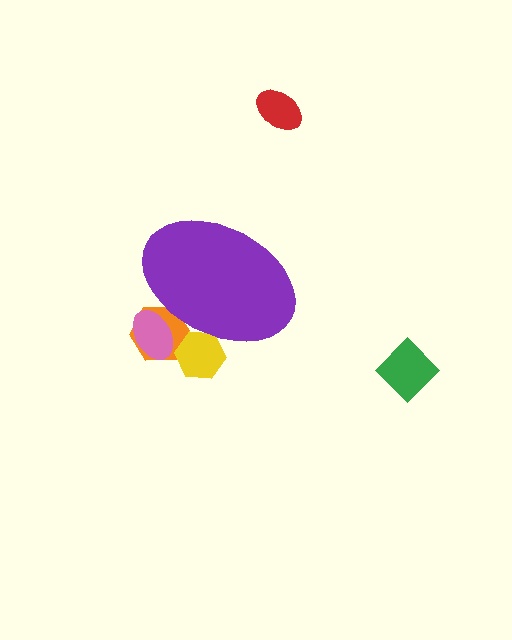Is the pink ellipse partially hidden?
Yes, the pink ellipse is partially hidden behind the purple ellipse.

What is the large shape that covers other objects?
A purple ellipse.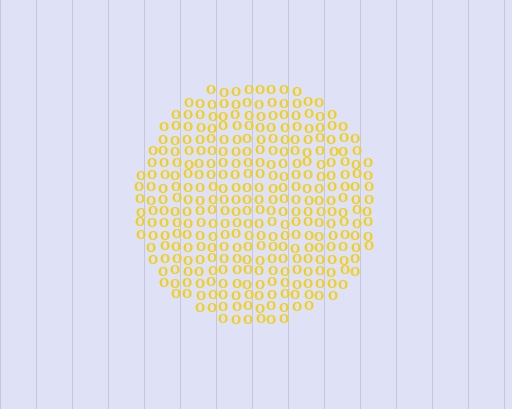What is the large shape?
The large shape is a circle.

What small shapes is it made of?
It is made of small letter O's.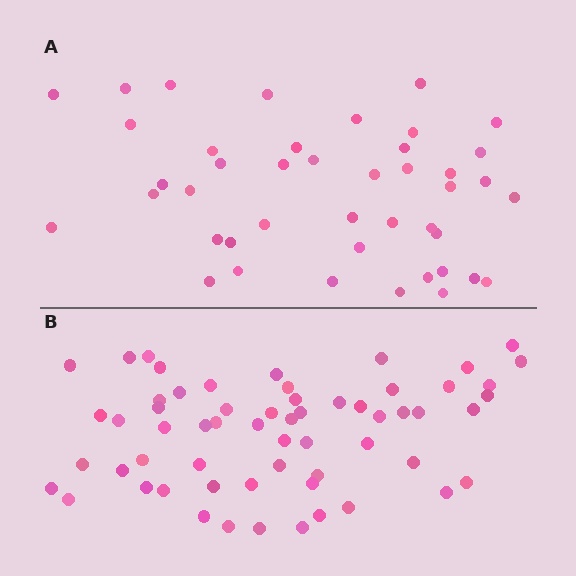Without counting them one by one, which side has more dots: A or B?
Region B (the bottom region) has more dots.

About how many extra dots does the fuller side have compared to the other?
Region B has approximately 15 more dots than region A.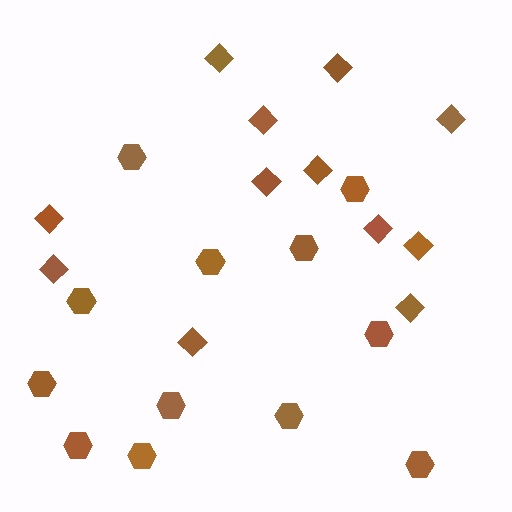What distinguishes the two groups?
There are 2 groups: one group of diamonds (12) and one group of hexagons (12).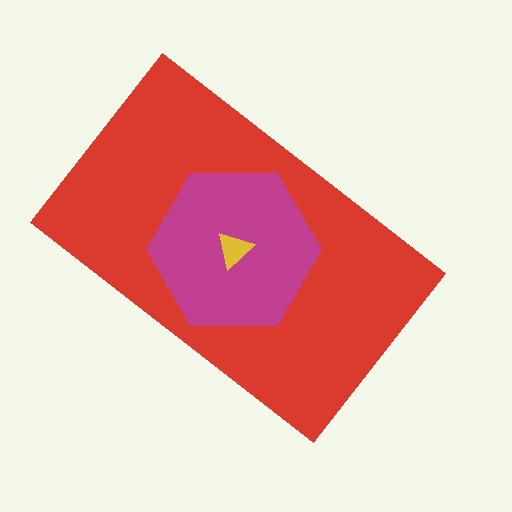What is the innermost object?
The yellow triangle.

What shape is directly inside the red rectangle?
The magenta hexagon.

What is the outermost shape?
The red rectangle.